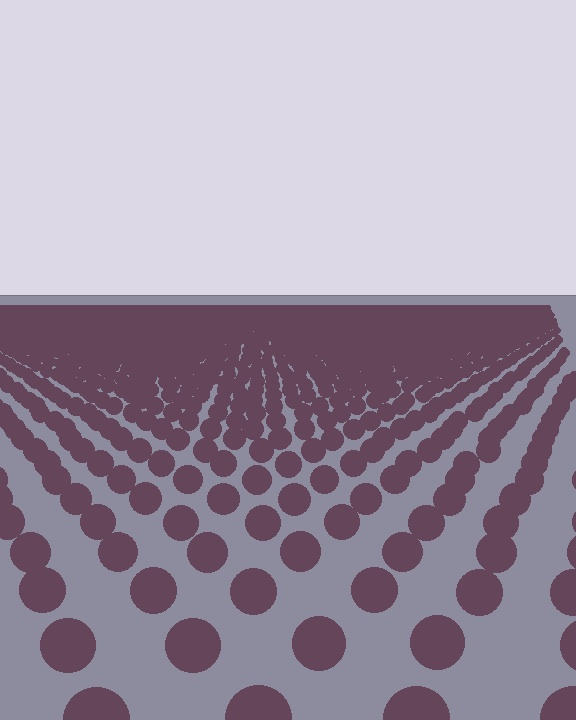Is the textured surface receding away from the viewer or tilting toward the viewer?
The surface is receding away from the viewer. Texture elements get smaller and denser toward the top.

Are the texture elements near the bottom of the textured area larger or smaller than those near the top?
Larger. Near the bottom, elements are closer to the viewer and appear at a bigger on-screen size.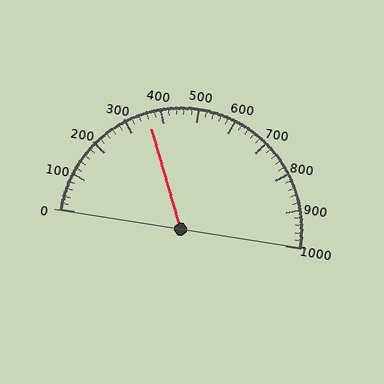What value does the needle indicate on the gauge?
The needle indicates approximately 360.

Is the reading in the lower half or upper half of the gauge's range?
The reading is in the lower half of the range (0 to 1000).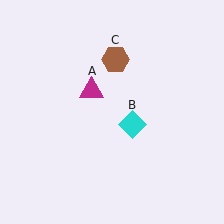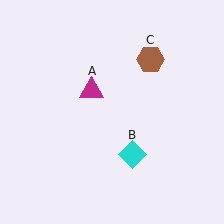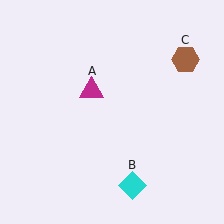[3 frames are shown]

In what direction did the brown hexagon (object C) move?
The brown hexagon (object C) moved right.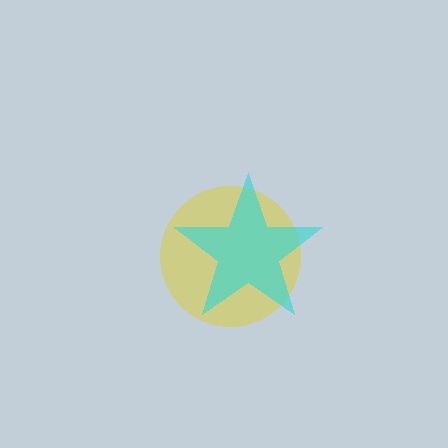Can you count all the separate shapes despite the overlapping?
Yes, there are 2 separate shapes.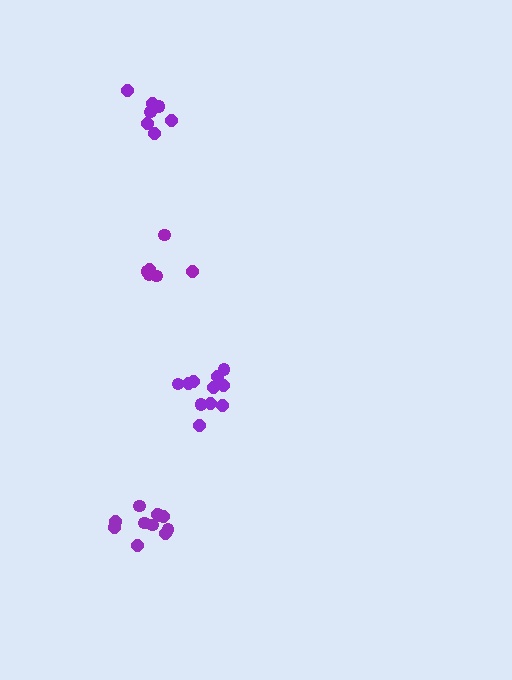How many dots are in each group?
Group 1: 6 dots, Group 2: 11 dots, Group 3: 7 dots, Group 4: 11 dots (35 total).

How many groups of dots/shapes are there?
There are 4 groups.